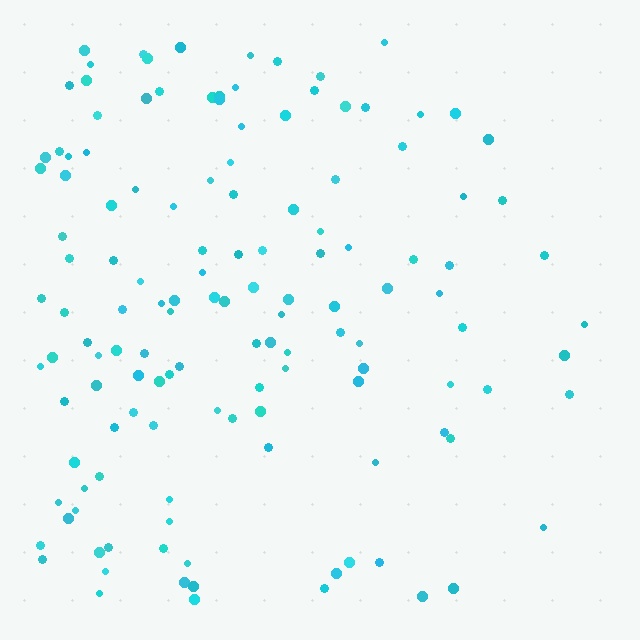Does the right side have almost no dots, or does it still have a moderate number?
Still a moderate number, just noticeably fewer than the left.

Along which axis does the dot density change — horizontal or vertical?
Horizontal.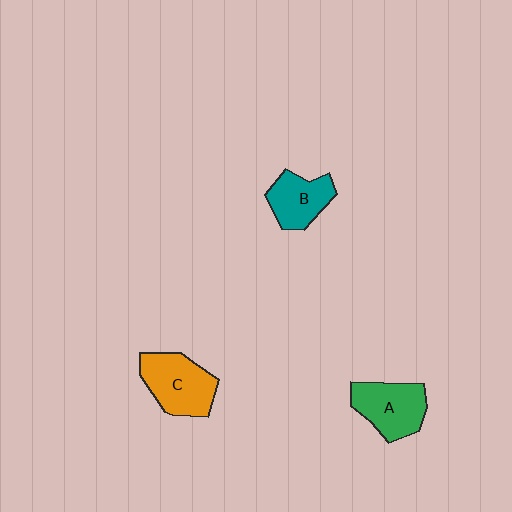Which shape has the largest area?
Shape C (orange).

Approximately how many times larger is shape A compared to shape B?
Approximately 1.2 times.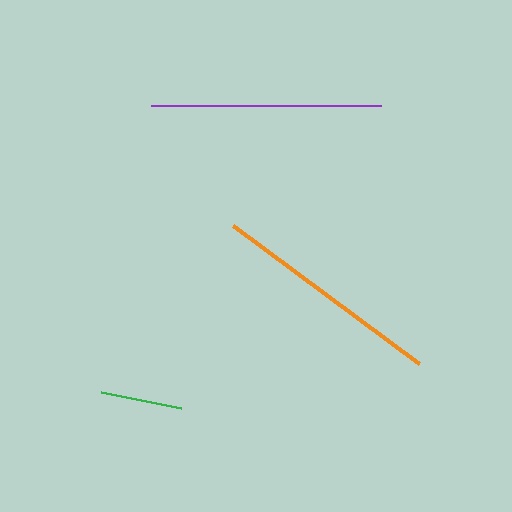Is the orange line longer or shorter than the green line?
The orange line is longer than the green line.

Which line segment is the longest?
The orange line is the longest at approximately 231 pixels.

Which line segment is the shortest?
The green line is the shortest at approximately 82 pixels.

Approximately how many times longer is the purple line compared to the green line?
The purple line is approximately 2.8 times the length of the green line.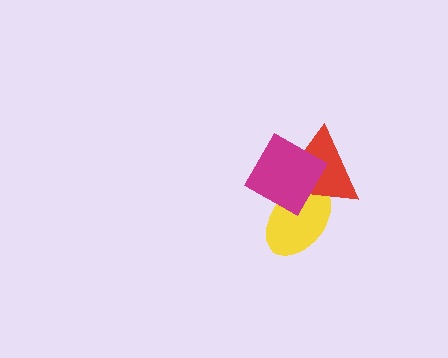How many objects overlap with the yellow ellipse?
2 objects overlap with the yellow ellipse.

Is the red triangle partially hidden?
Yes, it is partially covered by another shape.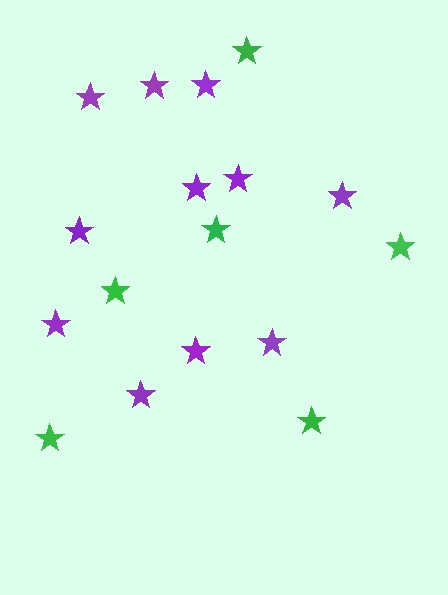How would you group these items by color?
There are 2 groups: one group of green stars (6) and one group of purple stars (11).